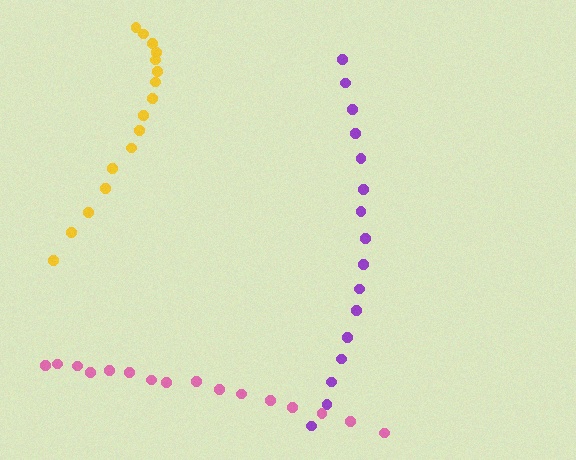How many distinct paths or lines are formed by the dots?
There are 3 distinct paths.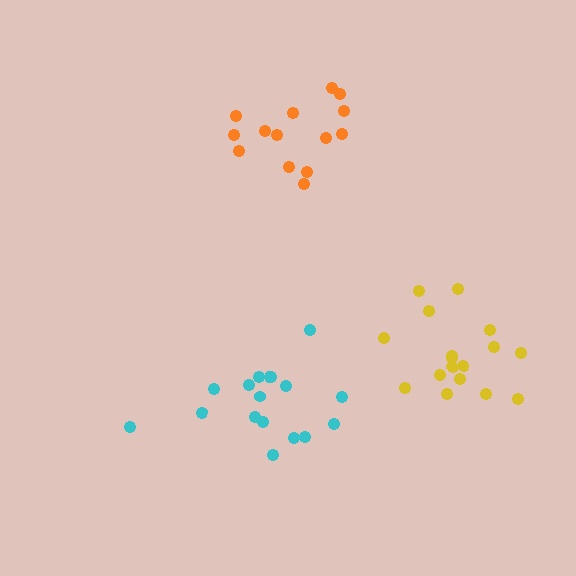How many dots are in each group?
Group 1: 14 dots, Group 2: 17 dots, Group 3: 17 dots (48 total).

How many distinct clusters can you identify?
There are 3 distinct clusters.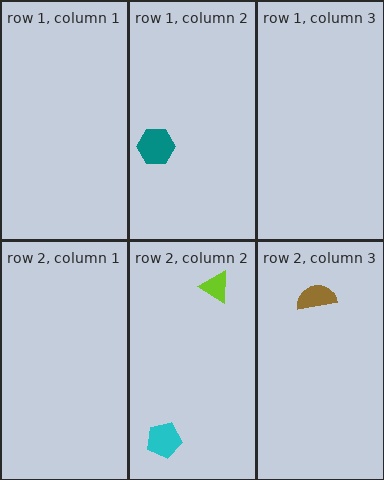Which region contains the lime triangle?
The row 2, column 2 region.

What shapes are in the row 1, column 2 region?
The teal hexagon.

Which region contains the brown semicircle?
The row 2, column 3 region.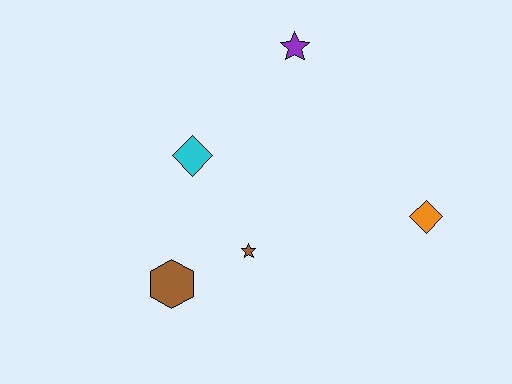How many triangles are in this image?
There are no triangles.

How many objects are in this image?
There are 5 objects.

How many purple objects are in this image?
There is 1 purple object.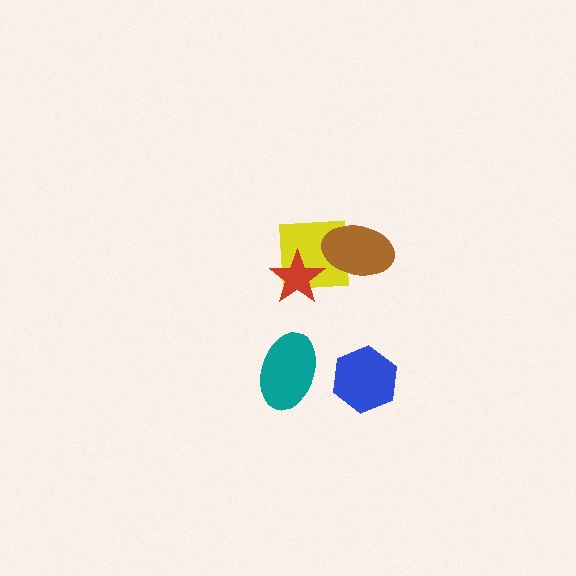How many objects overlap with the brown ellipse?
1 object overlaps with the brown ellipse.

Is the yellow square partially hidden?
Yes, it is partially covered by another shape.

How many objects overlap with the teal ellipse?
0 objects overlap with the teal ellipse.